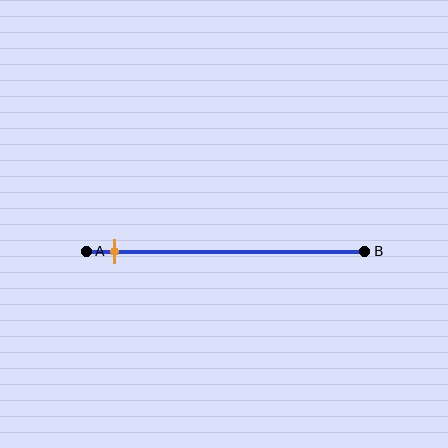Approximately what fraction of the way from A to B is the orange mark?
The orange mark is approximately 10% of the way from A to B.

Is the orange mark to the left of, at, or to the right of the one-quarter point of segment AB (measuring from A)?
The orange mark is to the left of the one-quarter point of segment AB.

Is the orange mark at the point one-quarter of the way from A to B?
No, the mark is at about 10% from A, not at the 25% one-quarter point.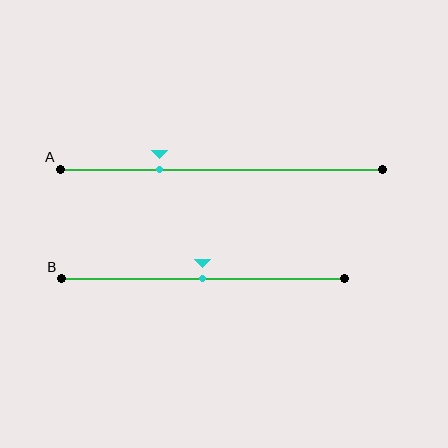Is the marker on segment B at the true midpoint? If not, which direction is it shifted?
Yes, the marker on segment B is at the true midpoint.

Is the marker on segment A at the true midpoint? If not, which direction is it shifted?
No, the marker on segment A is shifted to the left by about 19% of the segment length.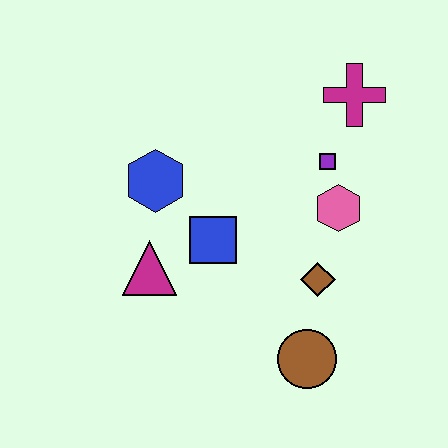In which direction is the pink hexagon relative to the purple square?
The pink hexagon is below the purple square.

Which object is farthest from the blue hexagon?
The brown circle is farthest from the blue hexagon.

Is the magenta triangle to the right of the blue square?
No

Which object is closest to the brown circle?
The brown diamond is closest to the brown circle.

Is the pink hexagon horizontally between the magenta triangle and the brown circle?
No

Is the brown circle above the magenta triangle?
No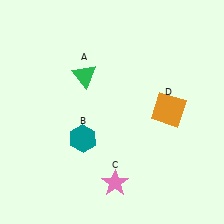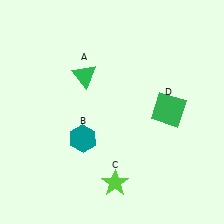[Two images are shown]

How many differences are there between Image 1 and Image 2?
There are 2 differences between the two images.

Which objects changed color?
C changed from pink to lime. D changed from orange to green.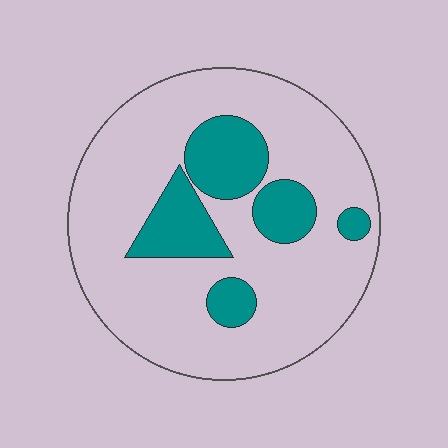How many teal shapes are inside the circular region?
5.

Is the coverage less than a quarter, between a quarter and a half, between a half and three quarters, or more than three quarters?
Less than a quarter.